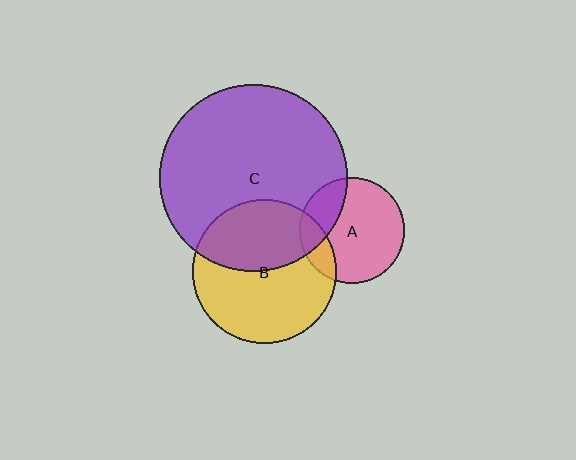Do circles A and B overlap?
Yes.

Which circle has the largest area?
Circle C (purple).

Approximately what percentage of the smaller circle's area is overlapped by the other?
Approximately 15%.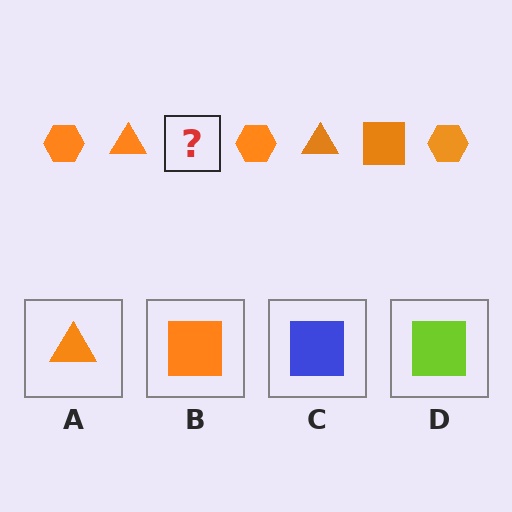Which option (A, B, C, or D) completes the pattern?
B.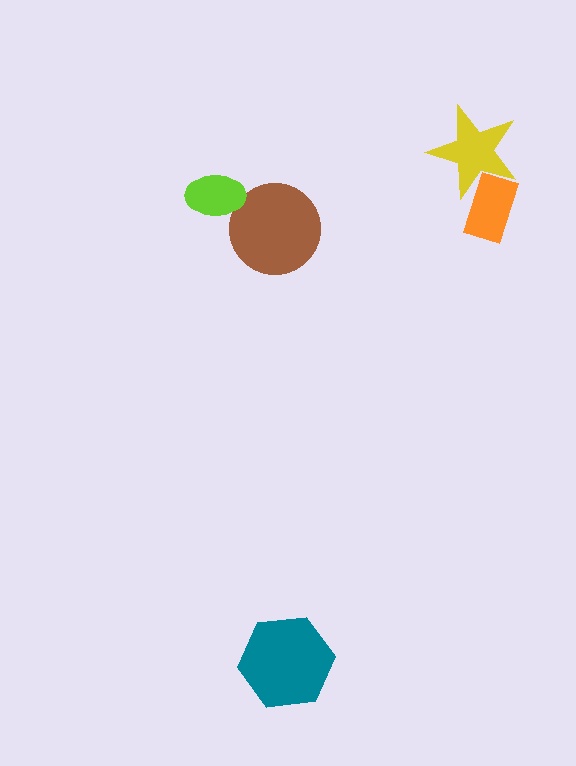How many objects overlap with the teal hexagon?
0 objects overlap with the teal hexagon.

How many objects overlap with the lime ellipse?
1 object overlaps with the lime ellipse.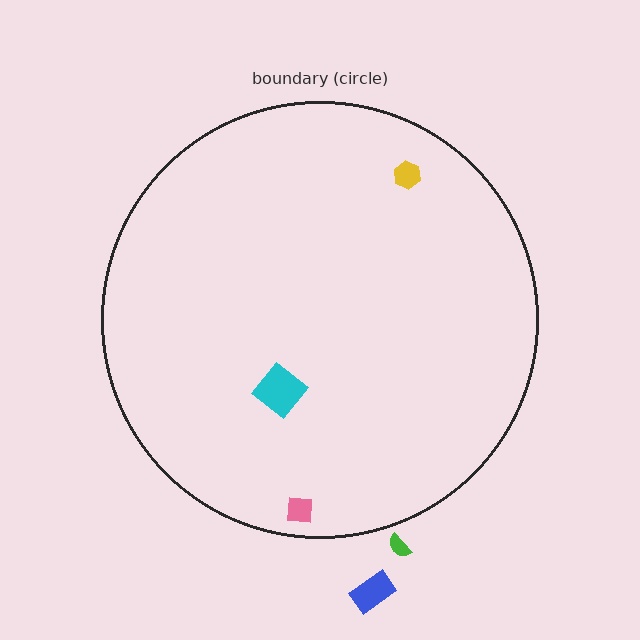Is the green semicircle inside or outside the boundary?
Outside.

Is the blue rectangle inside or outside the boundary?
Outside.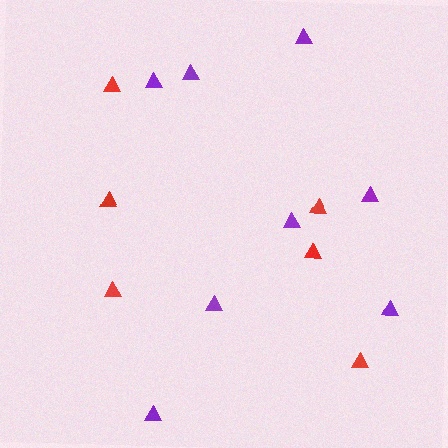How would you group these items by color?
There are 2 groups: one group of red triangles (6) and one group of purple triangles (8).